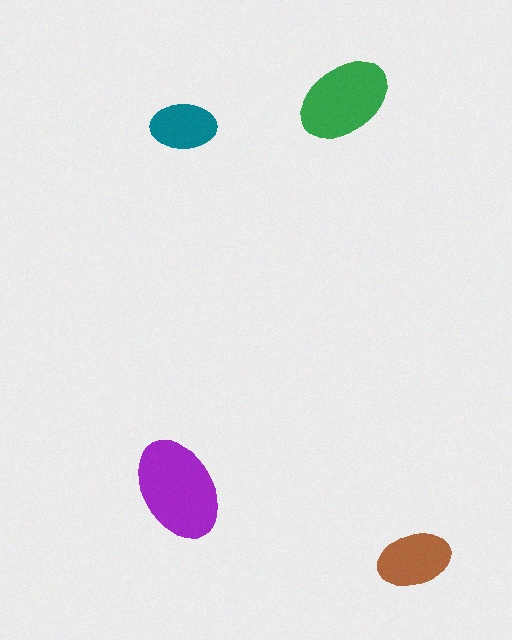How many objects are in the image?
There are 4 objects in the image.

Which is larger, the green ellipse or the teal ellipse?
The green one.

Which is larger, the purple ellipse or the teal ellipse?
The purple one.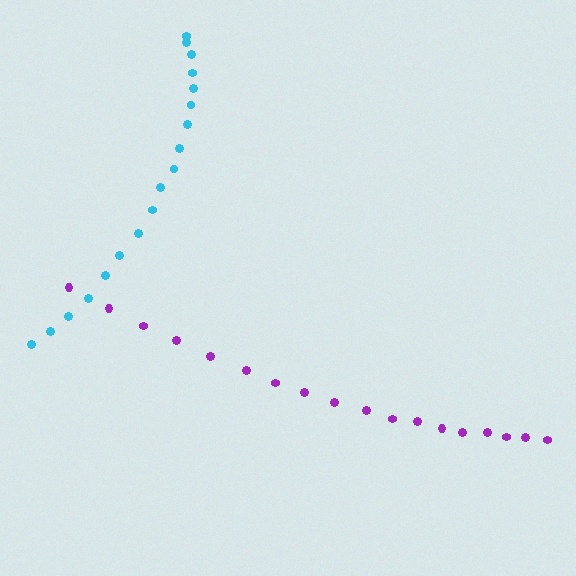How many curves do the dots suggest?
There are 2 distinct paths.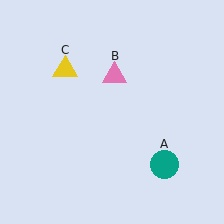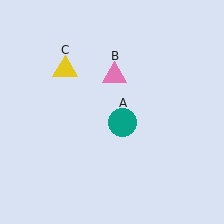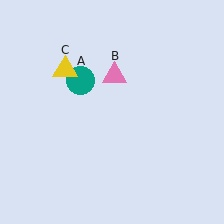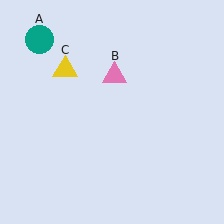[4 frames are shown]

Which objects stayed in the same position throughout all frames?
Pink triangle (object B) and yellow triangle (object C) remained stationary.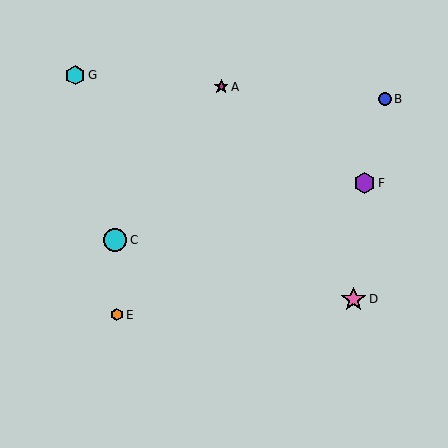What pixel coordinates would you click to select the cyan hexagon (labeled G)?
Click at (75, 75) to select the cyan hexagon G.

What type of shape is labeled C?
Shape C is a cyan circle.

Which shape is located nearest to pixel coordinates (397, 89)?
The blue circle (labeled B) at (385, 99) is nearest to that location.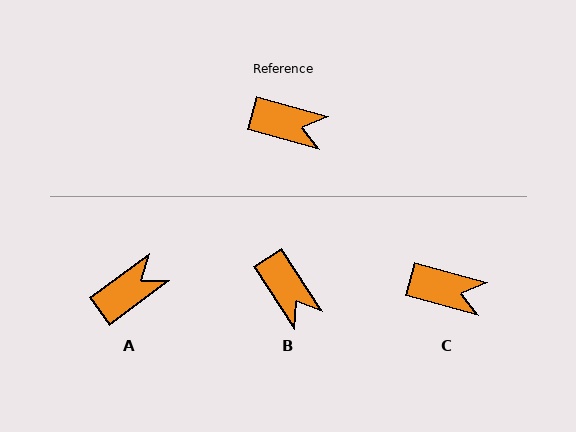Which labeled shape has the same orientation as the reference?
C.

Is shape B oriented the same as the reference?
No, it is off by about 42 degrees.